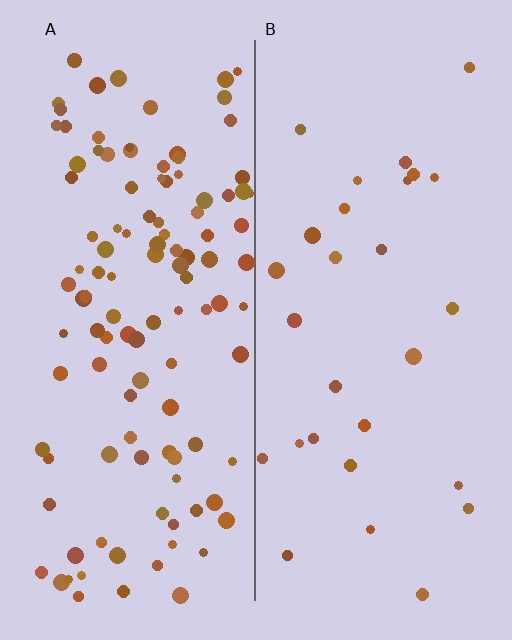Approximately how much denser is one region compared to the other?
Approximately 4.0× — region A over region B.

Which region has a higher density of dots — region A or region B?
A (the left).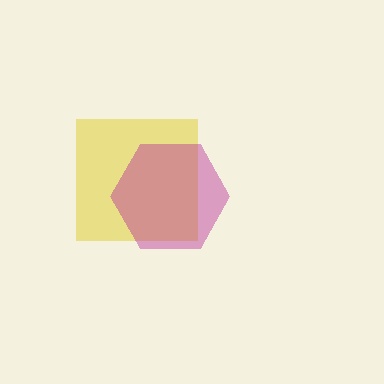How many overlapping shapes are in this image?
There are 2 overlapping shapes in the image.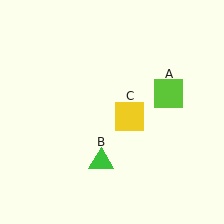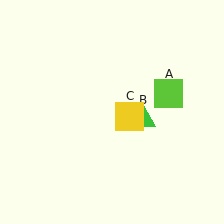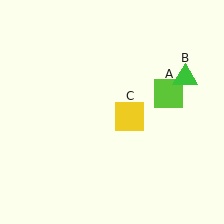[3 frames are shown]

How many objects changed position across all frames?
1 object changed position: green triangle (object B).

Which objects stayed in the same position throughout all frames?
Lime square (object A) and yellow square (object C) remained stationary.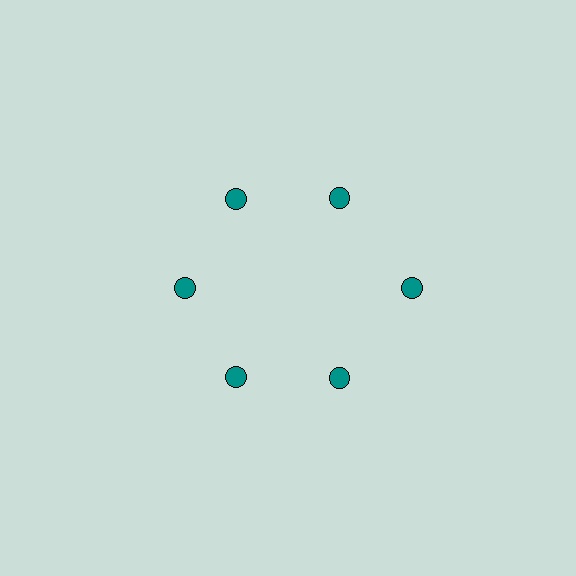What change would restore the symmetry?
The symmetry would be restored by moving it inward, back onto the ring so that all 6 circles sit at equal angles and equal distance from the center.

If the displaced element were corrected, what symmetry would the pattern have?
It would have 6-fold rotational symmetry — the pattern would map onto itself every 60 degrees.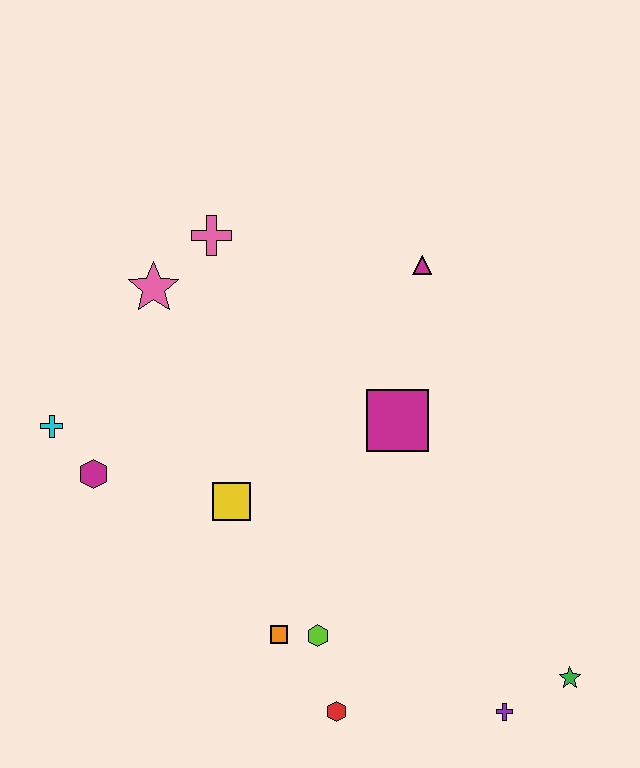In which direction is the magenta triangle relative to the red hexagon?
The magenta triangle is above the red hexagon.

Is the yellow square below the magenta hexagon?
Yes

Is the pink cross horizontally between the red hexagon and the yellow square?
No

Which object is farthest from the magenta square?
The cyan cross is farthest from the magenta square.